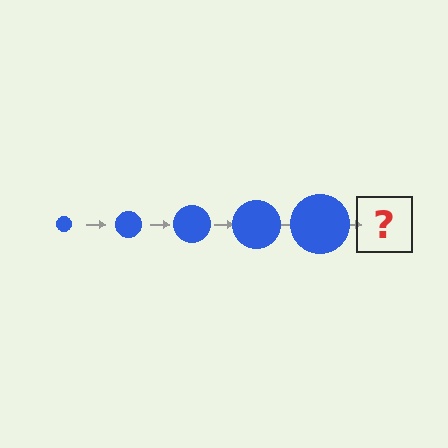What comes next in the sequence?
The next element should be a blue circle, larger than the previous one.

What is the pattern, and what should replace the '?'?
The pattern is that the circle gets progressively larger each step. The '?' should be a blue circle, larger than the previous one.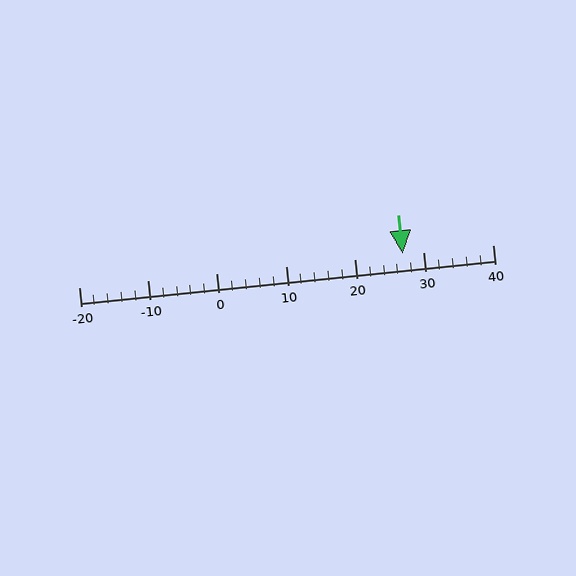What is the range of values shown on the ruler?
The ruler shows values from -20 to 40.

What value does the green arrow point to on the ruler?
The green arrow points to approximately 27.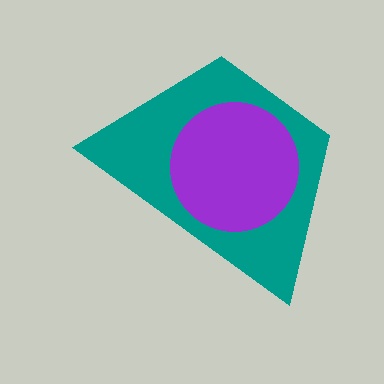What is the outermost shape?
The teal trapezoid.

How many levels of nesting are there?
2.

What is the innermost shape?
The purple circle.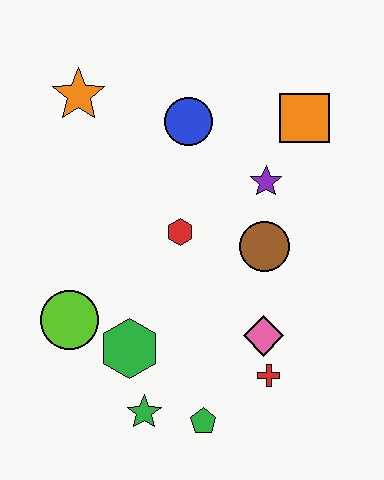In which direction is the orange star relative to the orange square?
The orange star is to the left of the orange square.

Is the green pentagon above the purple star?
No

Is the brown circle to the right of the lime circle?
Yes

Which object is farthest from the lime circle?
The orange square is farthest from the lime circle.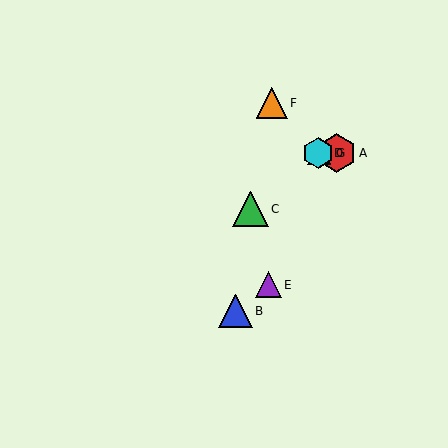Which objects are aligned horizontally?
Objects A, D, G are aligned horizontally.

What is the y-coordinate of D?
Object D is at y≈153.